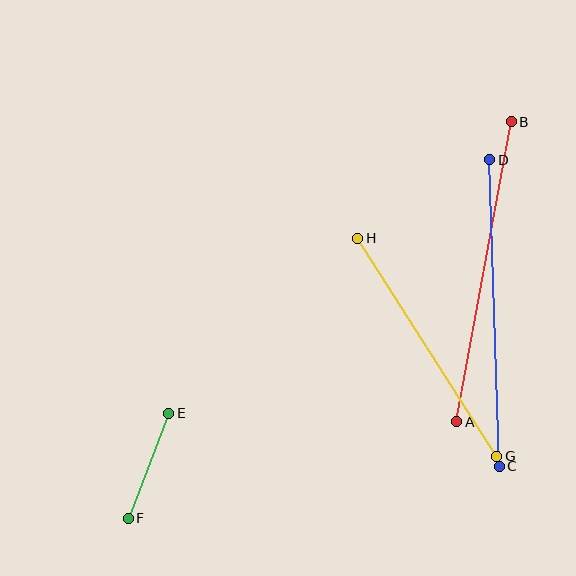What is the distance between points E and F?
The distance is approximately 113 pixels.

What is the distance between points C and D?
The distance is approximately 306 pixels.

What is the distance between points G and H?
The distance is approximately 259 pixels.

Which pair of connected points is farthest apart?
Points C and D are farthest apart.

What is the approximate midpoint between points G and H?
The midpoint is at approximately (427, 347) pixels.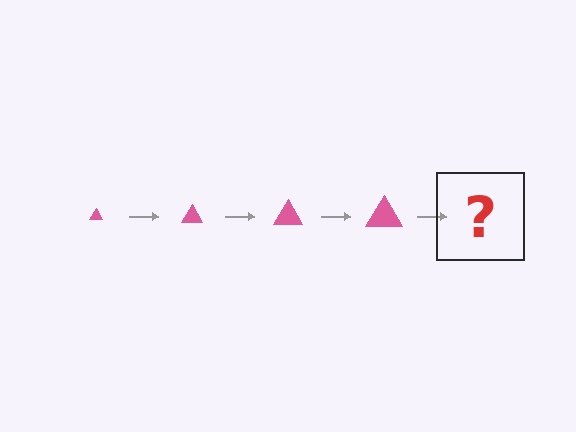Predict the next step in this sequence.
The next step is a pink triangle, larger than the previous one.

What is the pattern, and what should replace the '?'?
The pattern is that the triangle gets progressively larger each step. The '?' should be a pink triangle, larger than the previous one.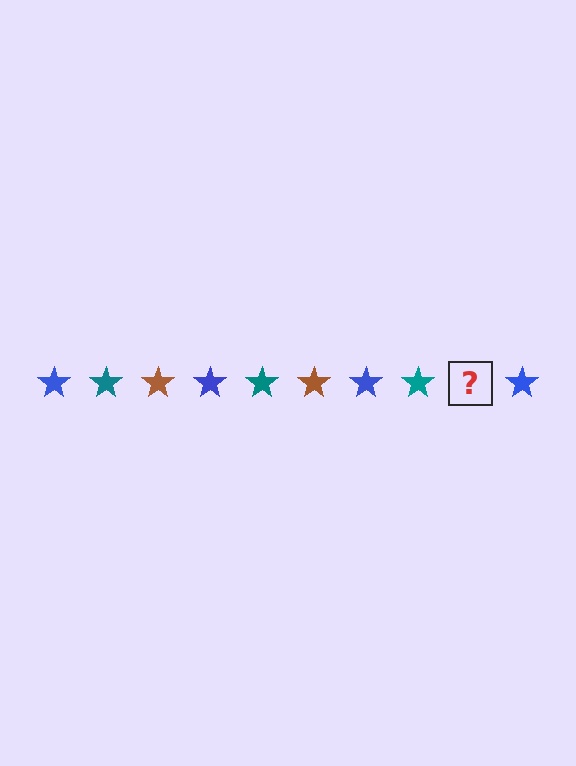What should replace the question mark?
The question mark should be replaced with a brown star.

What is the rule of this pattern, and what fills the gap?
The rule is that the pattern cycles through blue, teal, brown stars. The gap should be filled with a brown star.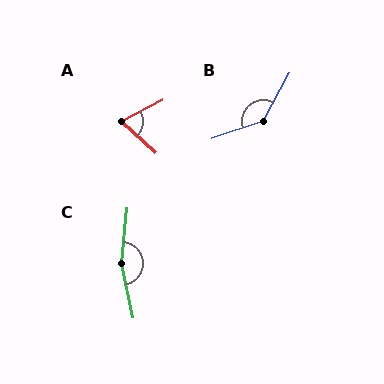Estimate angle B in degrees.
Approximately 137 degrees.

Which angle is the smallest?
A, at approximately 69 degrees.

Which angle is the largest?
C, at approximately 163 degrees.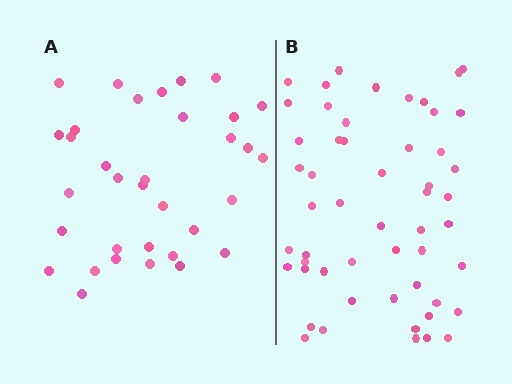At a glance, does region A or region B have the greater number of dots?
Region B (the right region) has more dots.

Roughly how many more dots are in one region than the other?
Region B has approximately 20 more dots than region A.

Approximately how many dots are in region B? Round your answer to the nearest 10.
About 50 dots. (The exact count is 53, which rounds to 50.)